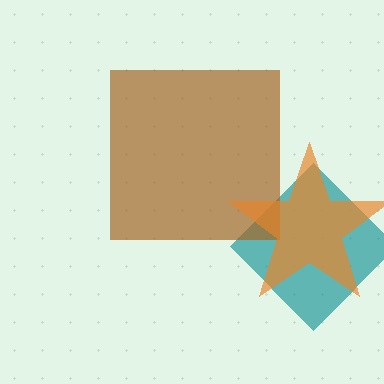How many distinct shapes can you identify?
There are 3 distinct shapes: a teal diamond, a brown square, an orange star.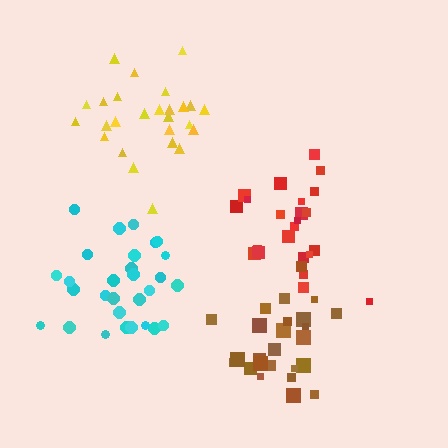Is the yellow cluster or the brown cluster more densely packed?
Brown.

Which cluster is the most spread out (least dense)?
Red.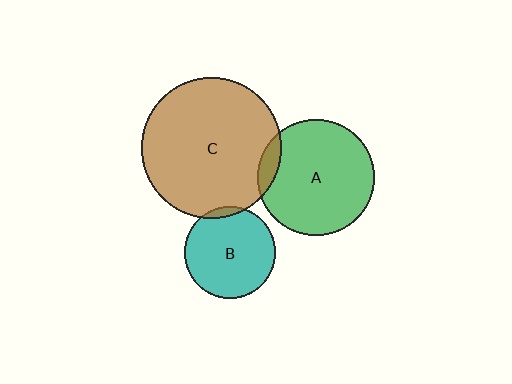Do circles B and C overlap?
Yes.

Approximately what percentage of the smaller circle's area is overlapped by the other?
Approximately 5%.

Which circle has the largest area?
Circle C (brown).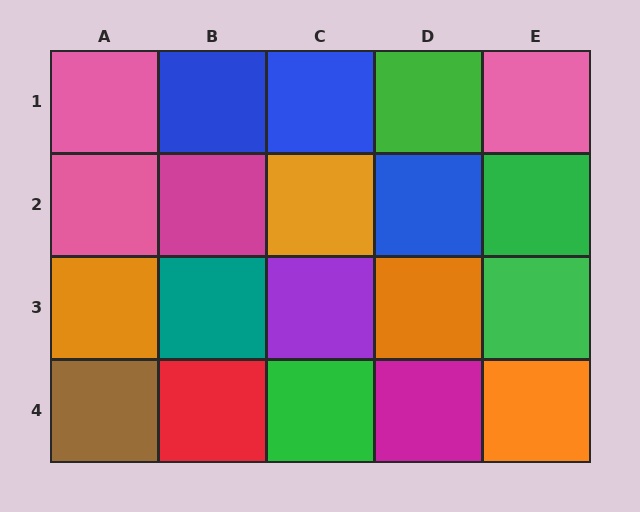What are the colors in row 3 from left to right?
Orange, teal, purple, orange, green.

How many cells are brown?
1 cell is brown.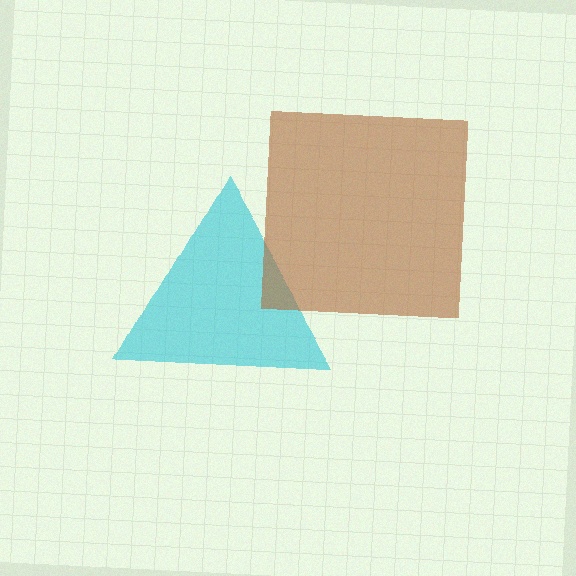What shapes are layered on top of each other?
The layered shapes are: a cyan triangle, a brown square.